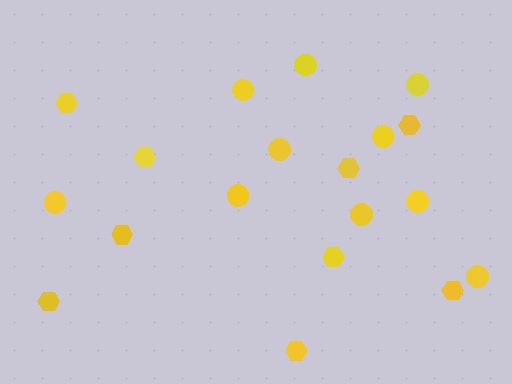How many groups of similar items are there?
There are 2 groups: one group of hexagons (9) and one group of circles (10).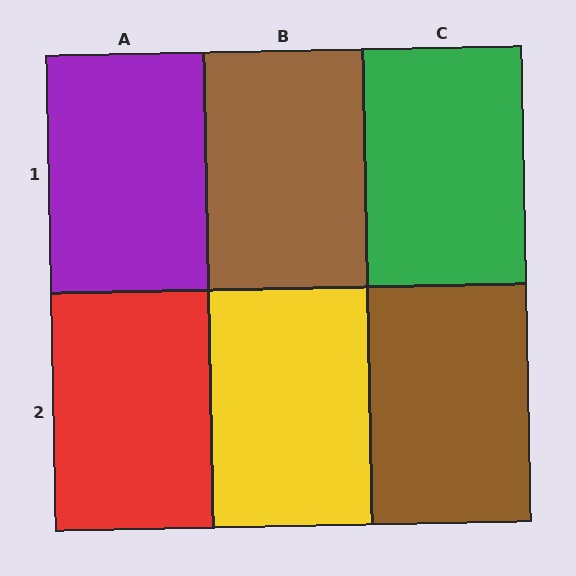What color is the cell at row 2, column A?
Red.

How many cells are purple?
1 cell is purple.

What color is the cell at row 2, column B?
Yellow.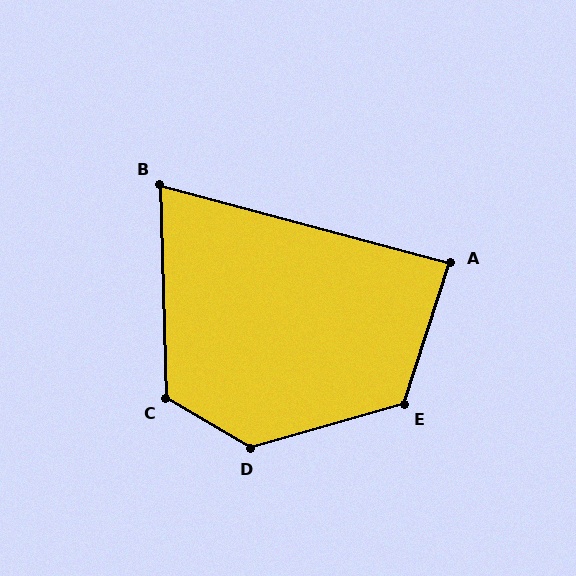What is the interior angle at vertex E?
Approximately 124 degrees (obtuse).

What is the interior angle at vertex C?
Approximately 122 degrees (obtuse).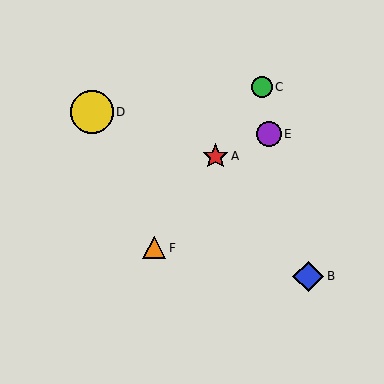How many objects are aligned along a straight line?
3 objects (A, C, F) are aligned along a straight line.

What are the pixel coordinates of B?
Object B is at (308, 276).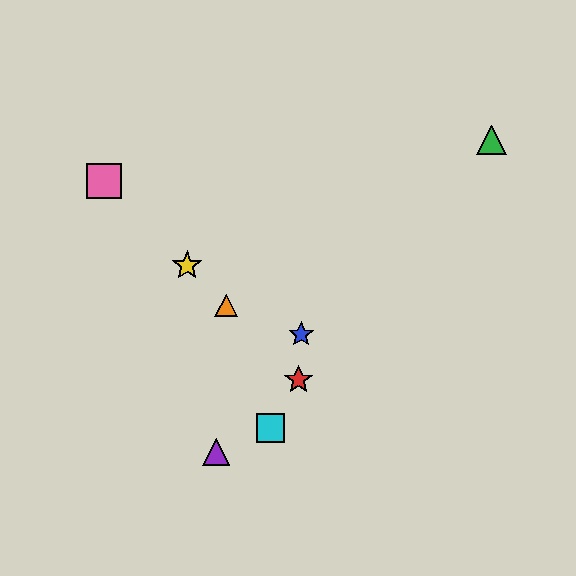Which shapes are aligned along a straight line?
The red star, the yellow star, the orange triangle, the pink square are aligned along a straight line.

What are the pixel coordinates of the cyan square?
The cyan square is at (271, 428).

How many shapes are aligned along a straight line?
4 shapes (the red star, the yellow star, the orange triangle, the pink square) are aligned along a straight line.